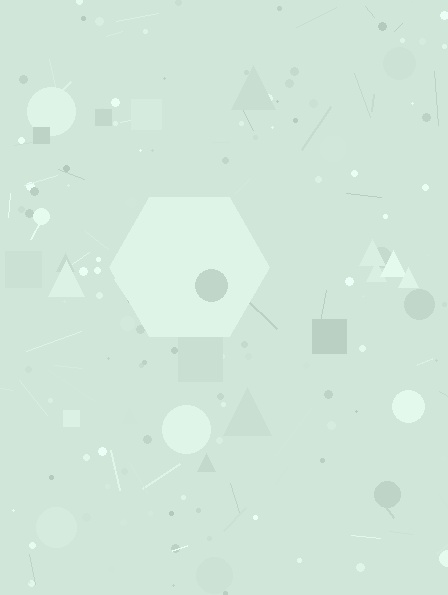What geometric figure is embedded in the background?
A hexagon is embedded in the background.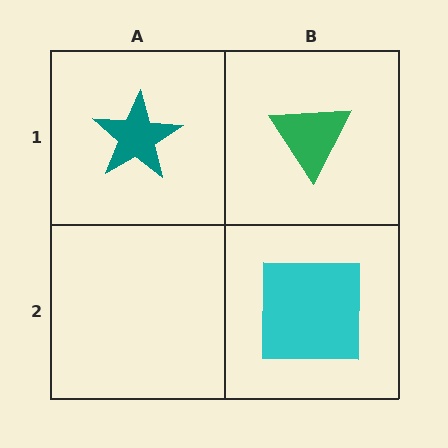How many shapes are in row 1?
2 shapes.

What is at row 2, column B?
A cyan square.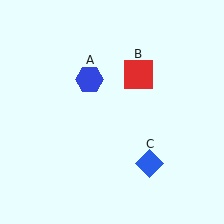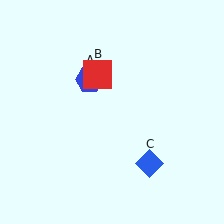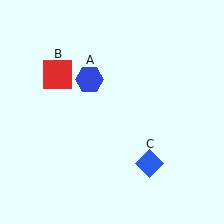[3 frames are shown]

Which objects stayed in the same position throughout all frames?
Blue hexagon (object A) and blue diamond (object C) remained stationary.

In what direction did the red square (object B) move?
The red square (object B) moved left.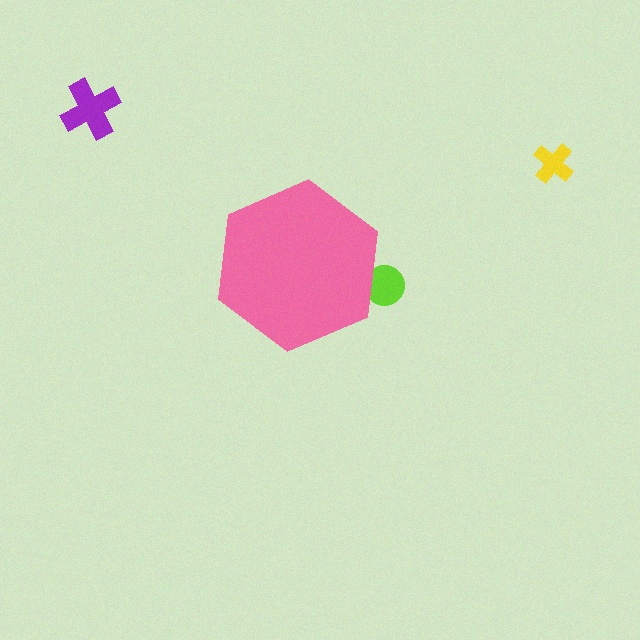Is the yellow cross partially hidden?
No, the yellow cross is fully visible.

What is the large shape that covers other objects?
A pink hexagon.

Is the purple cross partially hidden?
No, the purple cross is fully visible.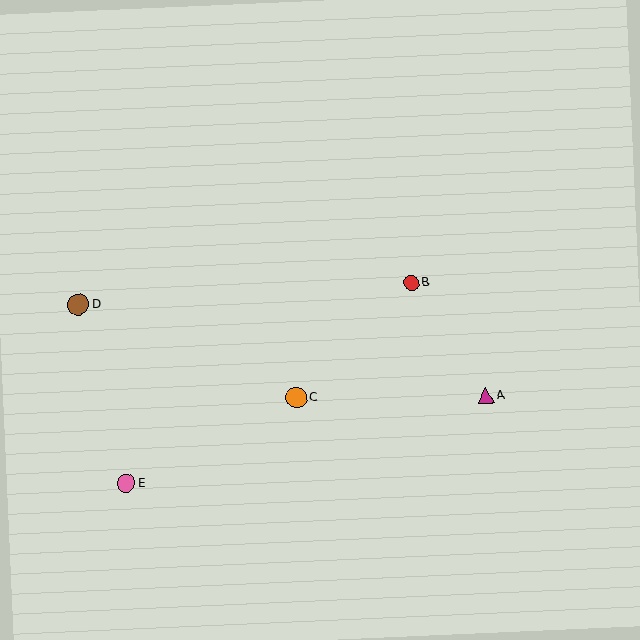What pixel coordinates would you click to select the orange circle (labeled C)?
Click at (296, 398) to select the orange circle C.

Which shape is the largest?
The brown circle (labeled D) is the largest.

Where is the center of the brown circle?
The center of the brown circle is at (78, 305).